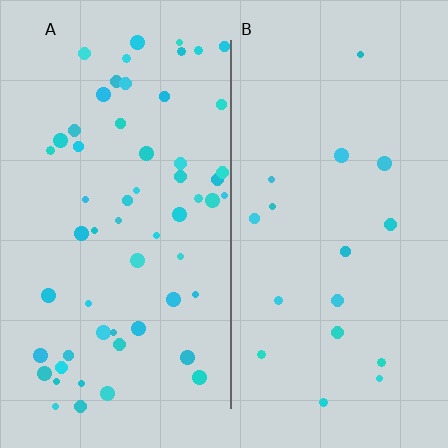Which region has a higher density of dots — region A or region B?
A (the left).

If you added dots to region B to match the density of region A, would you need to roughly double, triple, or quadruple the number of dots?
Approximately triple.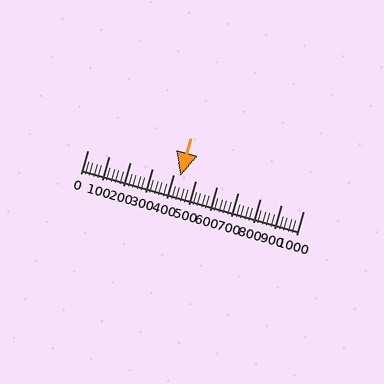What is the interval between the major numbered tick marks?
The major tick marks are spaced 100 units apart.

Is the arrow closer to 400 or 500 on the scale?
The arrow is closer to 400.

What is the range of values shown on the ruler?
The ruler shows values from 0 to 1000.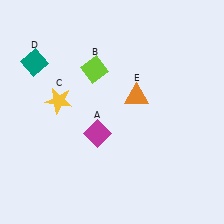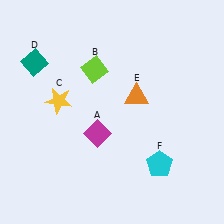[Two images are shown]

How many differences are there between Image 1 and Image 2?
There is 1 difference between the two images.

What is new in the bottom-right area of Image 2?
A cyan pentagon (F) was added in the bottom-right area of Image 2.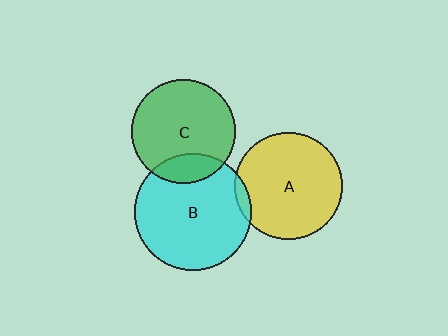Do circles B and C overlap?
Yes.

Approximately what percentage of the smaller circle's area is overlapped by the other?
Approximately 20%.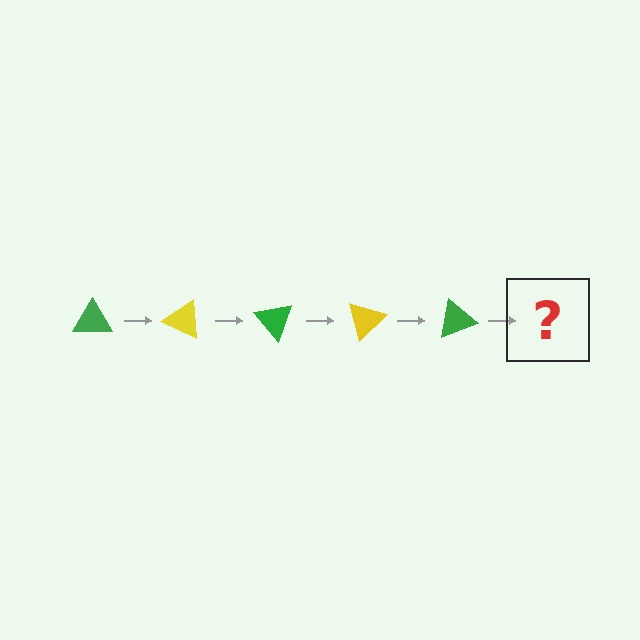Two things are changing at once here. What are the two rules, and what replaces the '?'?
The two rules are that it rotates 25 degrees each step and the color cycles through green and yellow. The '?' should be a yellow triangle, rotated 125 degrees from the start.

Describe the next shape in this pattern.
It should be a yellow triangle, rotated 125 degrees from the start.